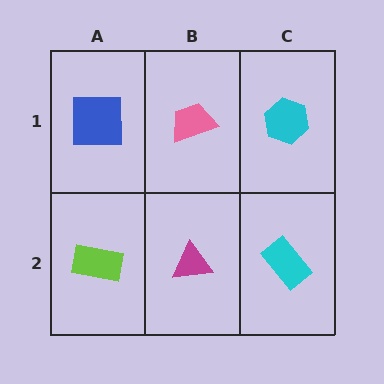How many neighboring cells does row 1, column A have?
2.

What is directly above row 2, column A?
A blue square.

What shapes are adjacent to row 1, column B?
A magenta triangle (row 2, column B), a blue square (row 1, column A), a cyan hexagon (row 1, column C).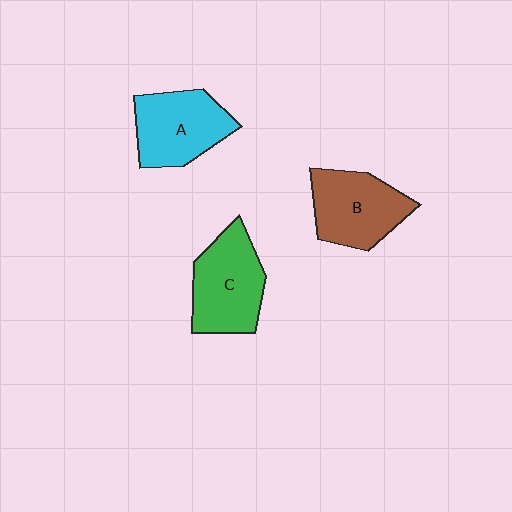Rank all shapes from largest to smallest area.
From largest to smallest: C (green), B (brown), A (cyan).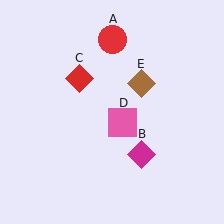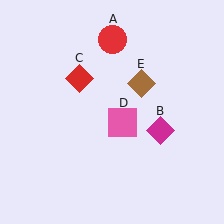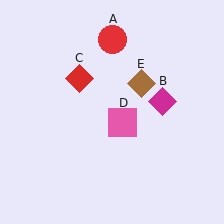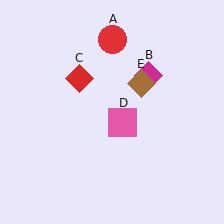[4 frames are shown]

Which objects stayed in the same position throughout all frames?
Red circle (object A) and red diamond (object C) and pink square (object D) and brown diamond (object E) remained stationary.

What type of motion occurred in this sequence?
The magenta diamond (object B) rotated counterclockwise around the center of the scene.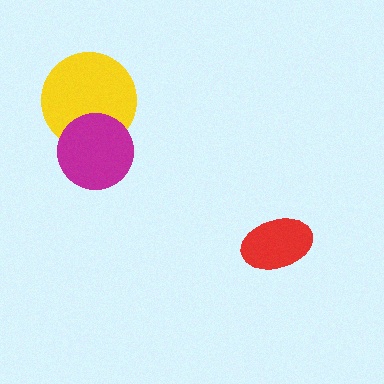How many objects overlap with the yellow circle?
1 object overlaps with the yellow circle.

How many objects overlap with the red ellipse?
0 objects overlap with the red ellipse.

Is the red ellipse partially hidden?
No, no other shape covers it.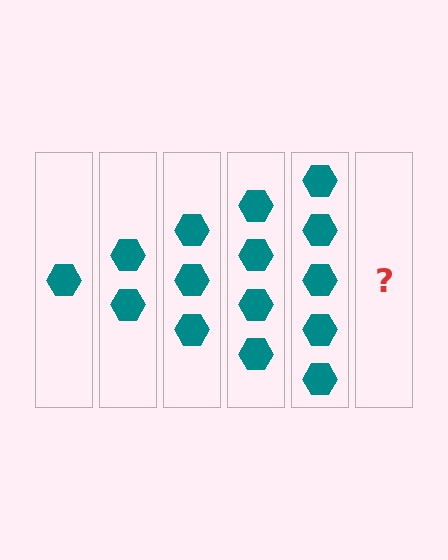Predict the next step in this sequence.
The next step is 6 hexagons.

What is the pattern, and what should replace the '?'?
The pattern is that each step adds one more hexagon. The '?' should be 6 hexagons.